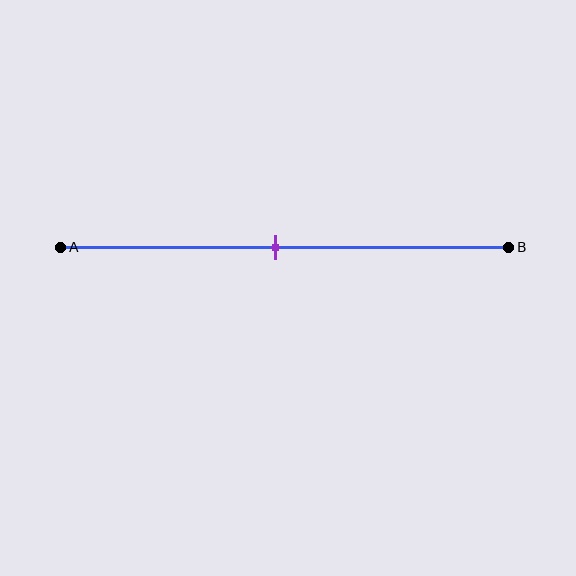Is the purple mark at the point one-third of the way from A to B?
No, the mark is at about 50% from A, not at the 33% one-third point.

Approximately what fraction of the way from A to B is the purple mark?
The purple mark is approximately 50% of the way from A to B.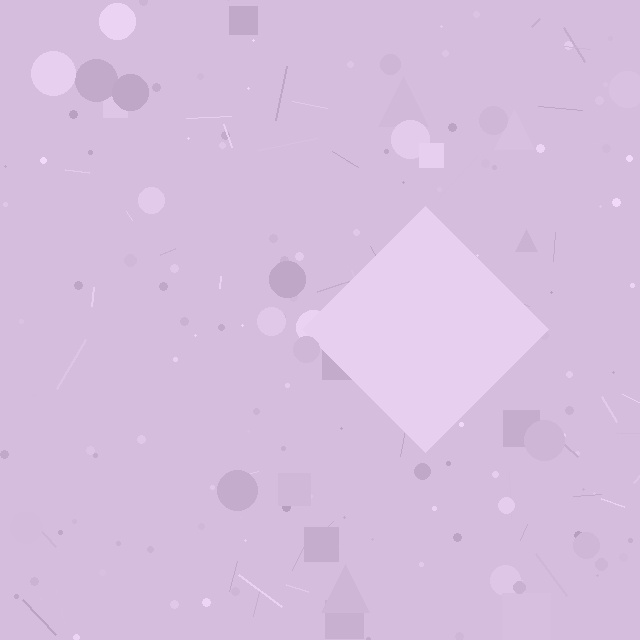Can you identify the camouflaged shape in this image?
The camouflaged shape is a diamond.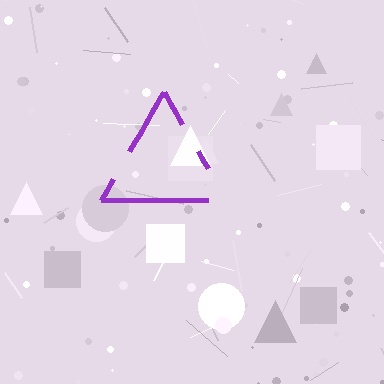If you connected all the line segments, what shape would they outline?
They would outline a triangle.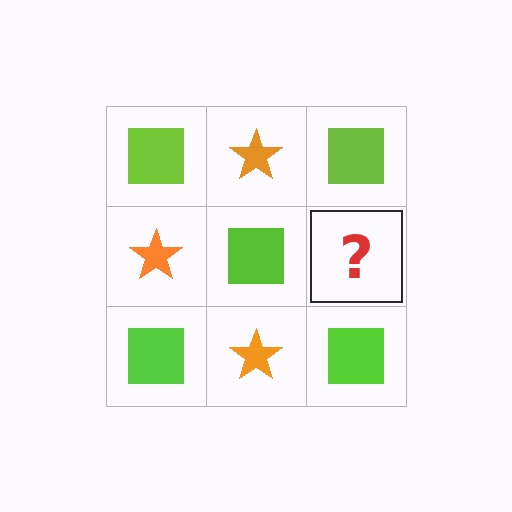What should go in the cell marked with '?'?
The missing cell should contain an orange star.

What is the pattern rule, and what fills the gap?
The rule is that it alternates lime square and orange star in a checkerboard pattern. The gap should be filled with an orange star.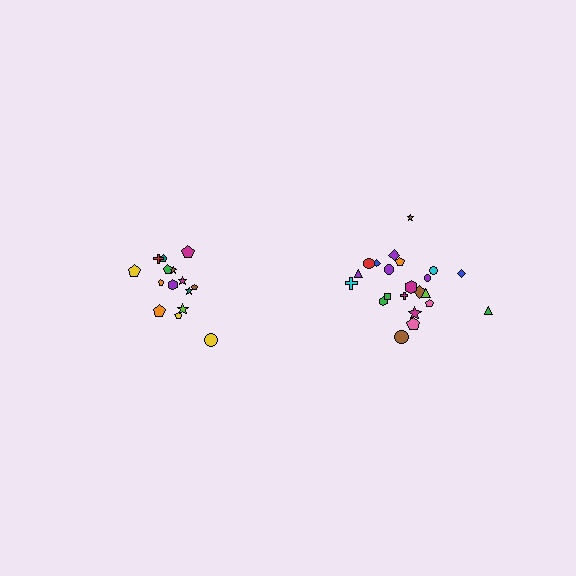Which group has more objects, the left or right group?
The right group.